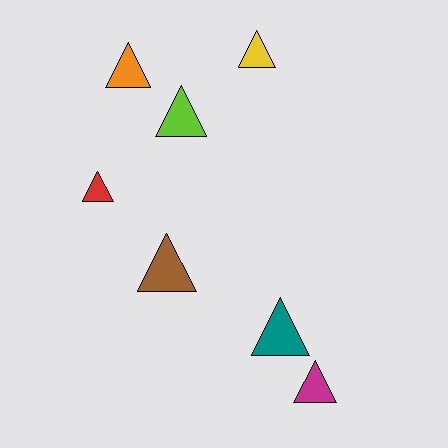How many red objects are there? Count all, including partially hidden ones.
There is 1 red object.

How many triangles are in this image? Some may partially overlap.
There are 7 triangles.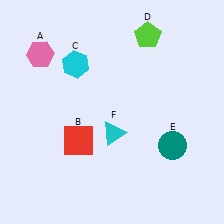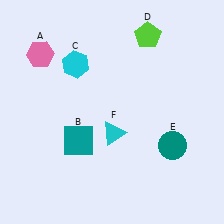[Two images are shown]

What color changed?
The square (B) changed from red in Image 1 to teal in Image 2.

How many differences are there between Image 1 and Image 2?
There is 1 difference between the two images.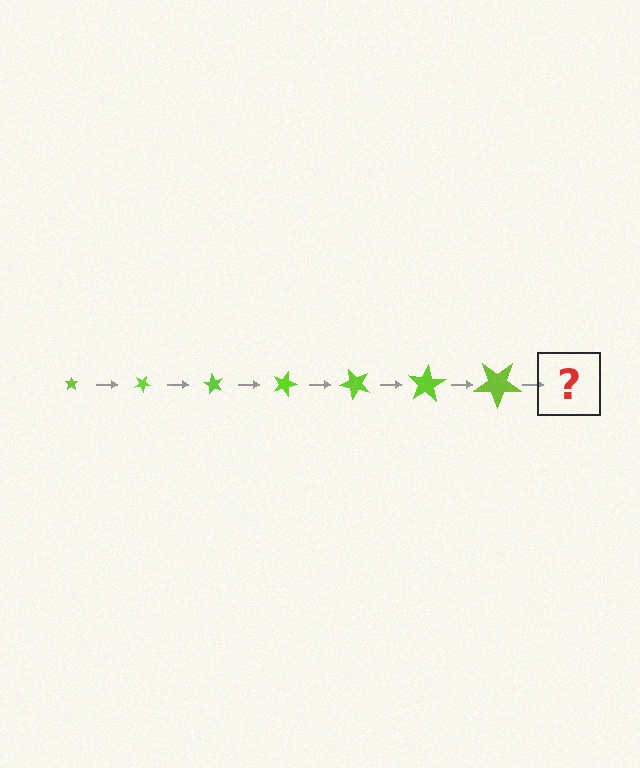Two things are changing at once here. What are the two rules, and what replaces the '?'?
The two rules are that the star grows larger each step and it rotates 30 degrees each step. The '?' should be a star, larger than the previous one and rotated 210 degrees from the start.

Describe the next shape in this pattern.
It should be a star, larger than the previous one and rotated 210 degrees from the start.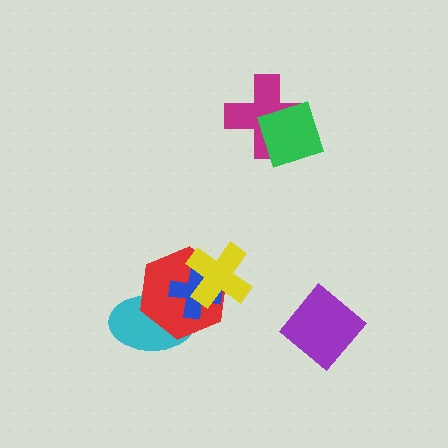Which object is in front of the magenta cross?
The green square is in front of the magenta cross.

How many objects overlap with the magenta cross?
1 object overlaps with the magenta cross.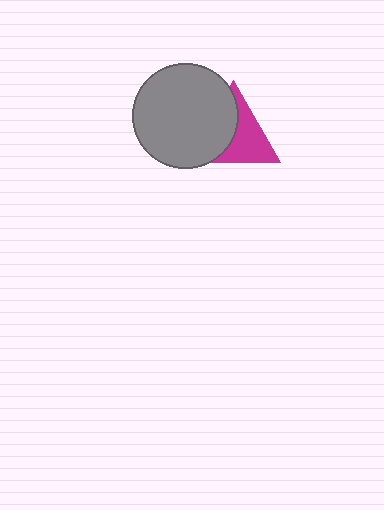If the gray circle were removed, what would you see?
You would see the complete magenta triangle.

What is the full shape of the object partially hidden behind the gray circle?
The partially hidden object is a magenta triangle.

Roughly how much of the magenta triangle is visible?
About half of it is visible (roughly 52%).